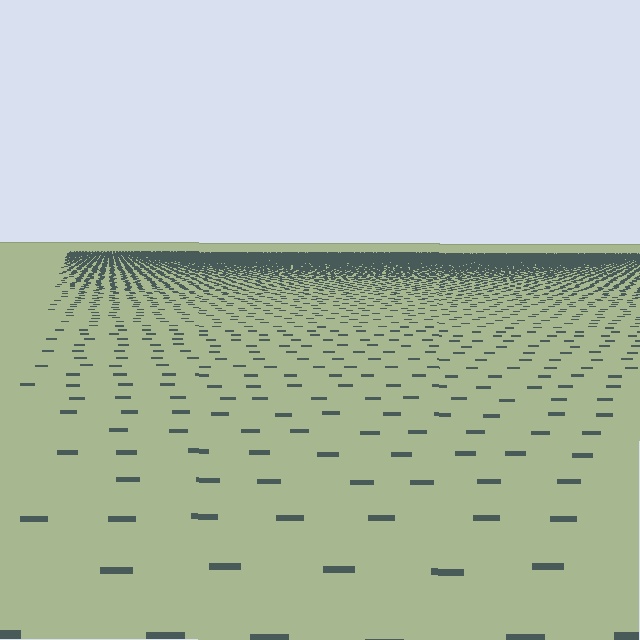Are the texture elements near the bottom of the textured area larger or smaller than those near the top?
Larger. Near the bottom, elements are closer to the viewer and appear at a bigger on-screen size.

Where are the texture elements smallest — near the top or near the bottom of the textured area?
Near the top.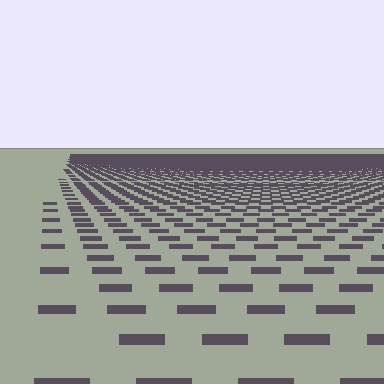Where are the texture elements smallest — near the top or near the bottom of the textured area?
Near the top.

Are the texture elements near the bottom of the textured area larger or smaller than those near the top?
Larger. Near the bottom, elements are closer to the viewer and appear at a bigger on-screen size.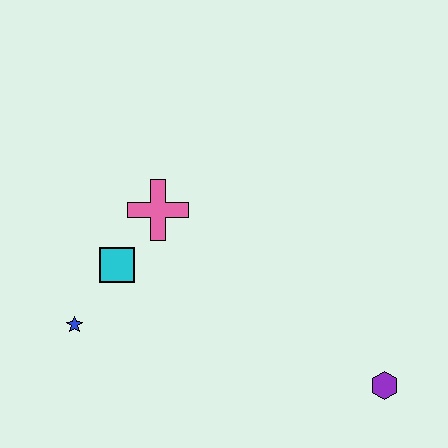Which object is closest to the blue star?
The cyan square is closest to the blue star.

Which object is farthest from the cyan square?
The purple hexagon is farthest from the cyan square.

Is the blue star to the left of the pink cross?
Yes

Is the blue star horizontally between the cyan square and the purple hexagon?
No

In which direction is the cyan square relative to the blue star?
The cyan square is above the blue star.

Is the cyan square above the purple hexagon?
Yes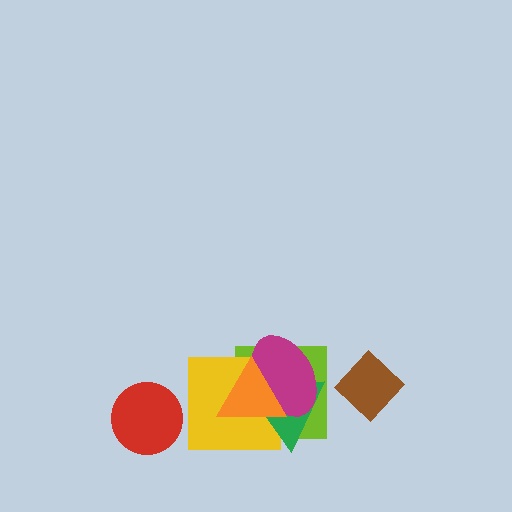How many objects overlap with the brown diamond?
0 objects overlap with the brown diamond.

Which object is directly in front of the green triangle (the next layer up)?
The magenta ellipse is directly in front of the green triangle.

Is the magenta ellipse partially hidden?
Yes, it is partially covered by another shape.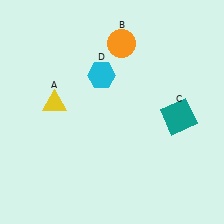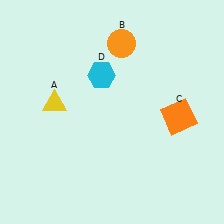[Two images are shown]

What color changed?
The square (C) changed from teal in Image 1 to orange in Image 2.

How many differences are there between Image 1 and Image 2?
There is 1 difference between the two images.